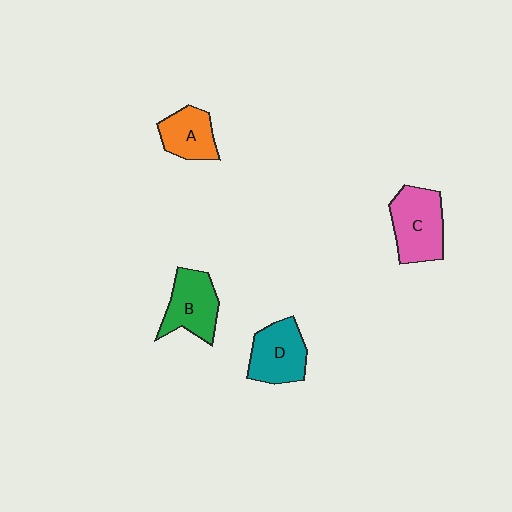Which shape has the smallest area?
Shape A (orange).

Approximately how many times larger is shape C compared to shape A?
Approximately 1.4 times.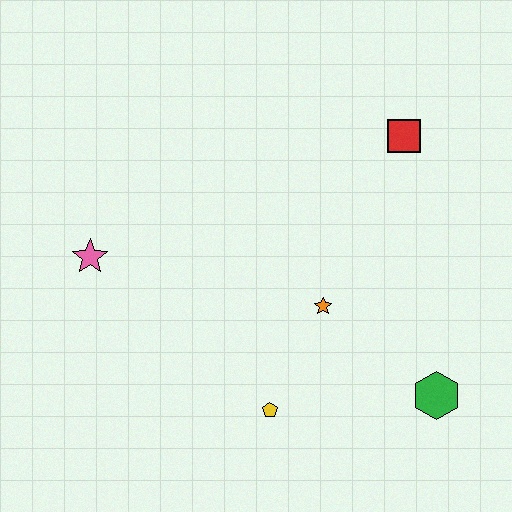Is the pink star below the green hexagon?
No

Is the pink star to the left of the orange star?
Yes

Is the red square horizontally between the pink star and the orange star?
No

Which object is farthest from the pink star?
The green hexagon is farthest from the pink star.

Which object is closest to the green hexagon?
The orange star is closest to the green hexagon.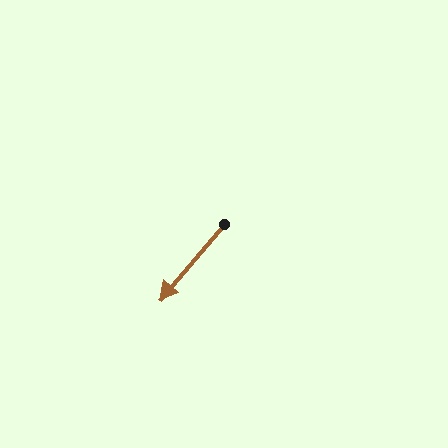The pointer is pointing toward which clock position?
Roughly 7 o'clock.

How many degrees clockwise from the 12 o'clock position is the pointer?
Approximately 220 degrees.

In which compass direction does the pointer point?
Southwest.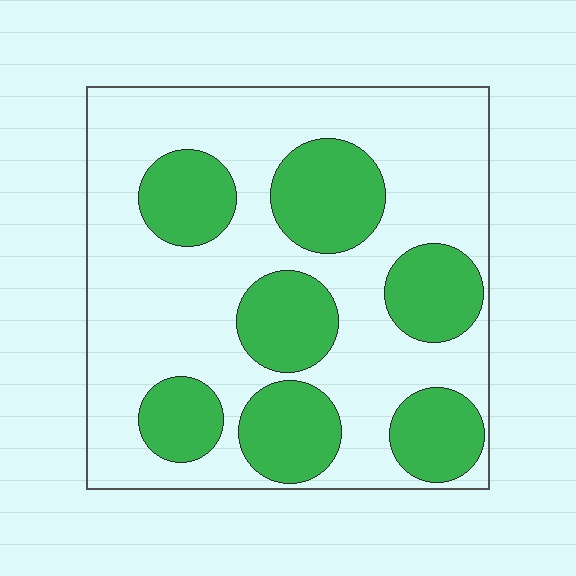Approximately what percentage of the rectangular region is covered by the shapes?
Approximately 35%.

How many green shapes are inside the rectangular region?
7.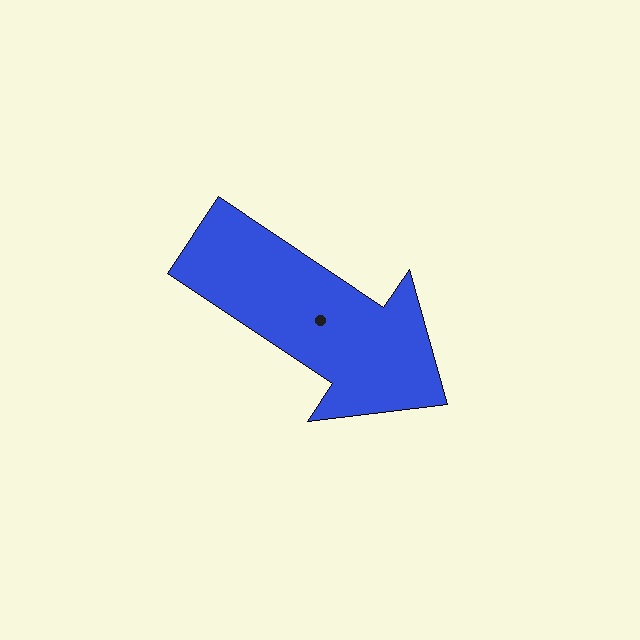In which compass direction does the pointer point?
Southeast.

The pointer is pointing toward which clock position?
Roughly 4 o'clock.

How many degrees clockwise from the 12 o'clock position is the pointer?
Approximately 124 degrees.